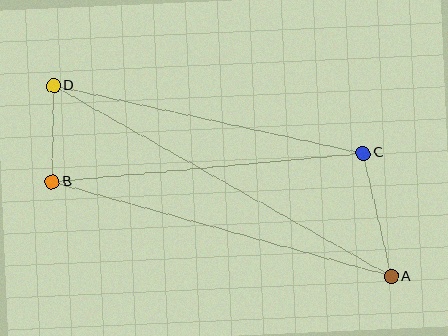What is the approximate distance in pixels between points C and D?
The distance between C and D is approximately 317 pixels.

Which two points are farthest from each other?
Points A and D are farthest from each other.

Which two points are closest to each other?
Points B and D are closest to each other.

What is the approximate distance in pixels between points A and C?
The distance between A and C is approximately 127 pixels.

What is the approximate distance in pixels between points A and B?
The distance between A and B is approximately 352 pixels.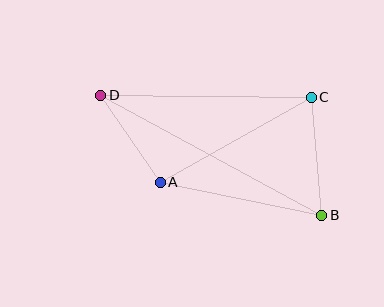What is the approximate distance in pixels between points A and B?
The distance between A and B is approximately 165 pixels.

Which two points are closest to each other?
Points A and D are closest to each other.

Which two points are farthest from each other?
Points B and D are farthest from each other.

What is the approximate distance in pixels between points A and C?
The distance between A and C is approximately 173 pixels.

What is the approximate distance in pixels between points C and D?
The distance between C and D is approximately 211 pixels.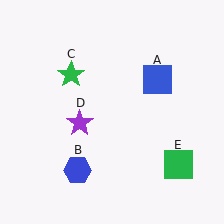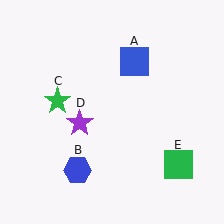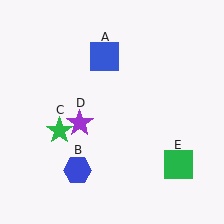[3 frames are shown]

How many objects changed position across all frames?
2 objects changed position: blue square (object A), green star (object C).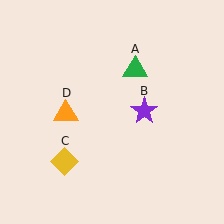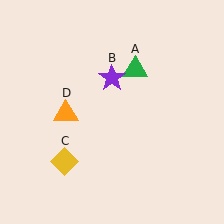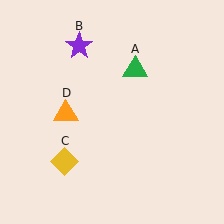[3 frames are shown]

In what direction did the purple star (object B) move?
The purple star (object B) moved up and to the left.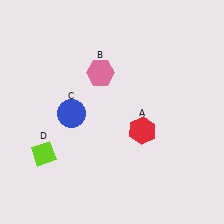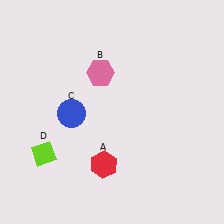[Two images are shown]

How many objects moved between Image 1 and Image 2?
1 object moved between the two images.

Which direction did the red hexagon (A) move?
The red hexagon (A) moved left.